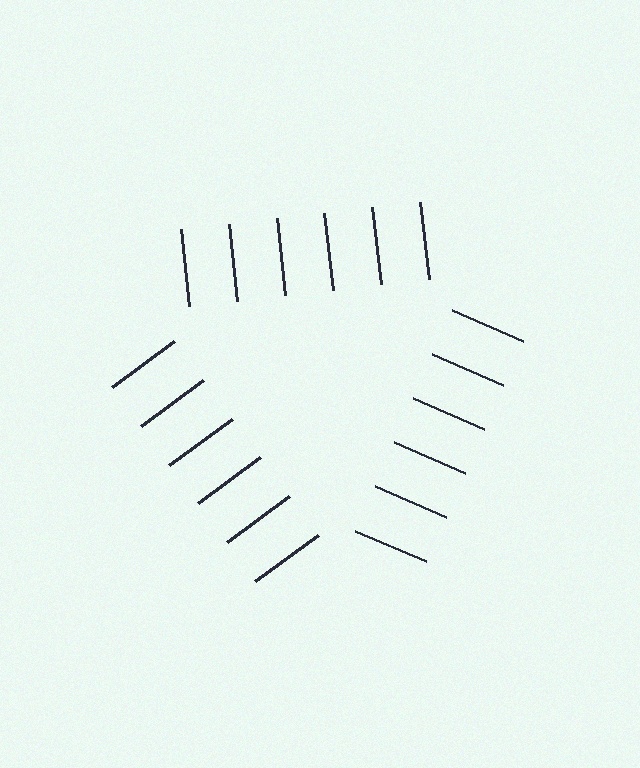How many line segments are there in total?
18 — 6 along each of the 3 edges.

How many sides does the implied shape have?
3 sides — the line-ends trace a triangle.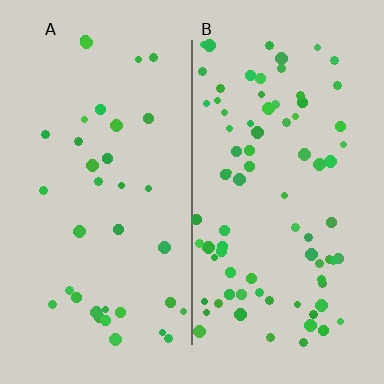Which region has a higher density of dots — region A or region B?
B (the right).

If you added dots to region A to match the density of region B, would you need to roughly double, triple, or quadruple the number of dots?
Approximately double.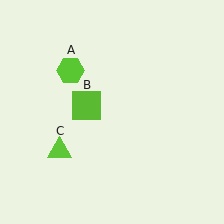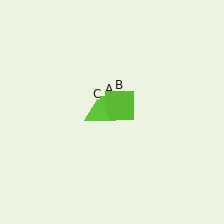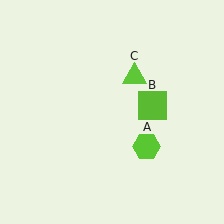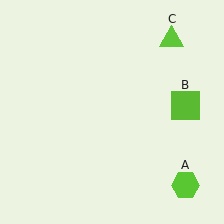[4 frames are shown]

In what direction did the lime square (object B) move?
The lime square (object B) moved right.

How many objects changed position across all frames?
3 objects changed position: lime hexagon (object A), lime square (object B), lime triangle (object C).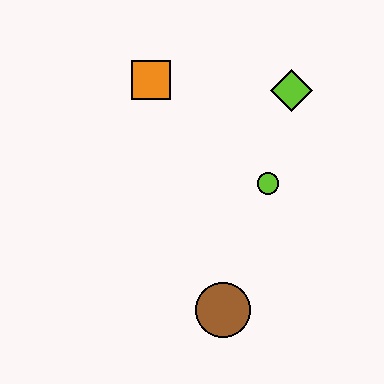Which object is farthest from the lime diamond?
The brown circle is farthest from the lime diamond.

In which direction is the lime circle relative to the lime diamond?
The lime circle is below the lime diamond.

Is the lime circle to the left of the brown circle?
No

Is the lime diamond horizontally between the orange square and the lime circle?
No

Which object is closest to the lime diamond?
The lime circle is closest to the lime diamond.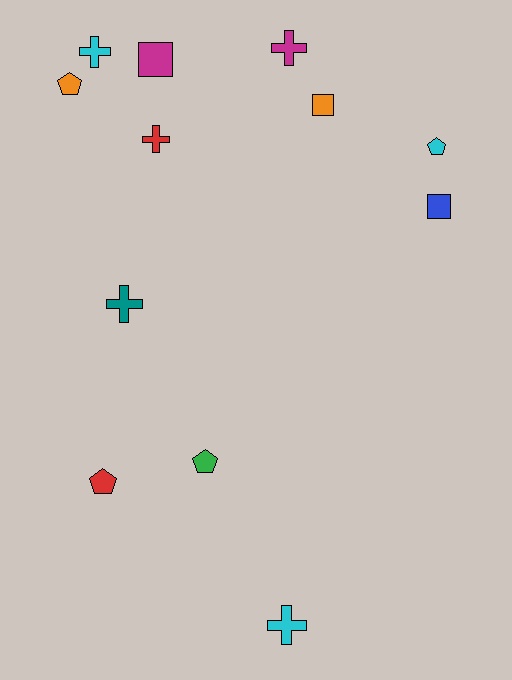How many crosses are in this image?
There are 5 crosses.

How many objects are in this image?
There are 12 objects.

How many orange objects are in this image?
There are 2 orange objects.